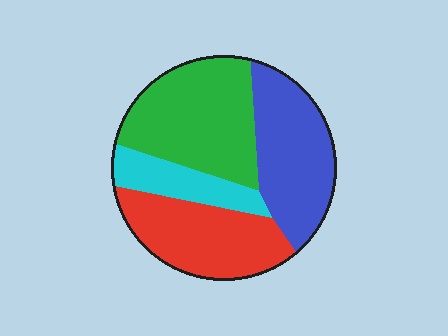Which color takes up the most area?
Green, at roughly 35%.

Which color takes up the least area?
Cyan, at roughly 15%.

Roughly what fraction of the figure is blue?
Blue takes up about one quarter (1/4) of the figure.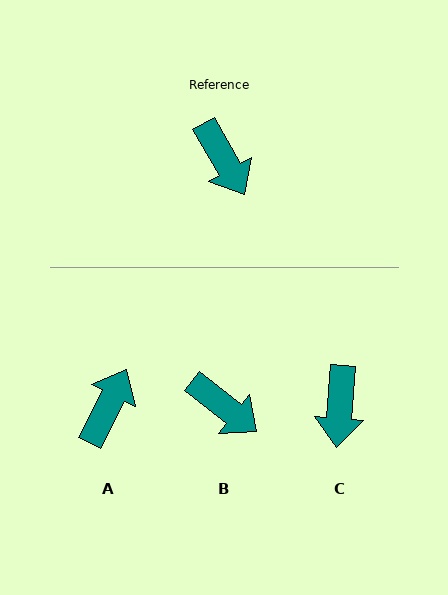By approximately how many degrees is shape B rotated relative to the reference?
Approximately 22 degrees counter-clockwise.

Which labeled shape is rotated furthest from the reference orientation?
A, about 123 degrees away.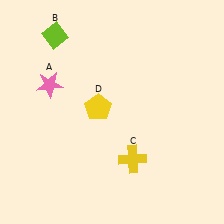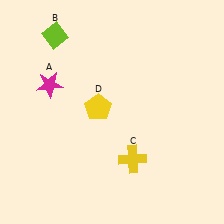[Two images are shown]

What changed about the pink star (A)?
In Image 1, A is pink. In Image 2, it changed to magenta.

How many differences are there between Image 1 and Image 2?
There is 1 difference between the two images.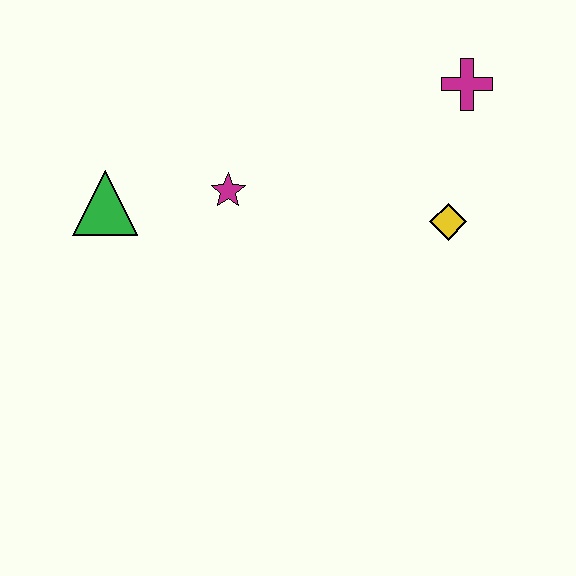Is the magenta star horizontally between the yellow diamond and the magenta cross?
No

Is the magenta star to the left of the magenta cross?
Yes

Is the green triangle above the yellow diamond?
Yes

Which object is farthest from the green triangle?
The magenta cross is farthest from the green triangle.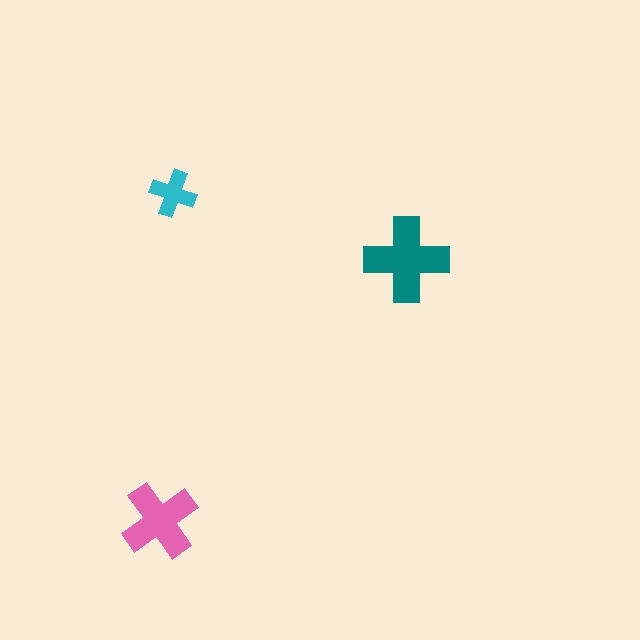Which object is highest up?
The cyan cross is topmost.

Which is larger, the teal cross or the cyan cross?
The teal one.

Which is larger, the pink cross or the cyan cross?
The pink one.